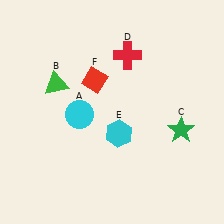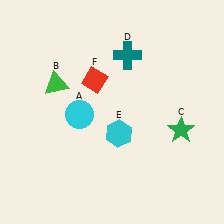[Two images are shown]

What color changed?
The cross (D) changed from red in Image 1 to teal in Image 2.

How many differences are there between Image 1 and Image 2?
There is 1 difference between the two images.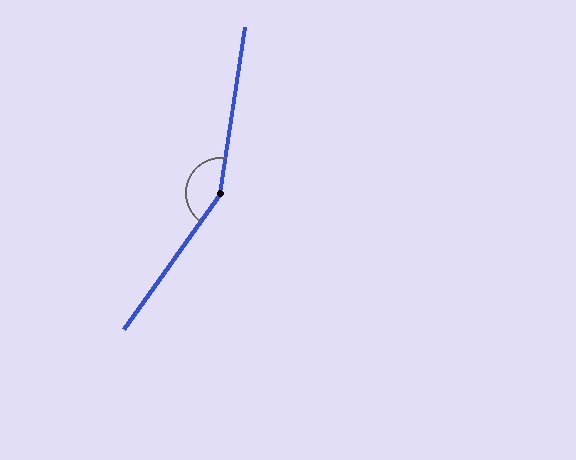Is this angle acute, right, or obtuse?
It is obtuse.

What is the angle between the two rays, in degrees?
Approximately 153 degrees.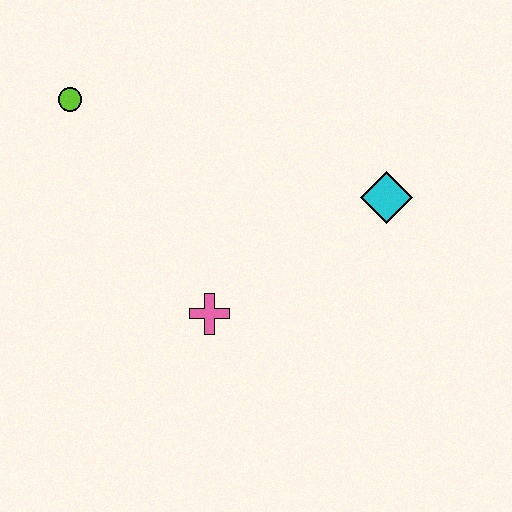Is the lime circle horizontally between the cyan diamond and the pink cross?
No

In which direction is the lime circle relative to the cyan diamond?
The lime circle is to the left of the cyan diamond.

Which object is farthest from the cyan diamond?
The lime circle is farthest from the cyan diamond.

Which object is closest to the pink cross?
The cyan diamond is closest to the pink cross.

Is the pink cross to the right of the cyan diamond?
No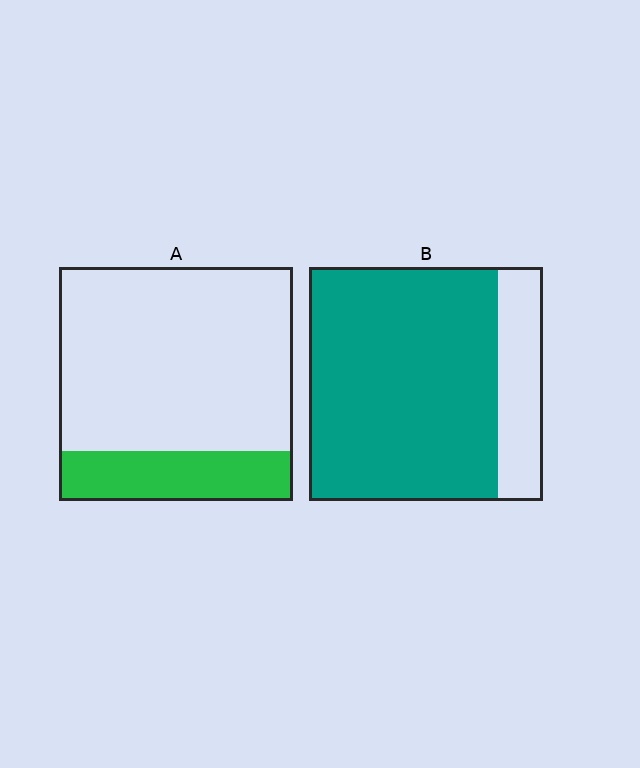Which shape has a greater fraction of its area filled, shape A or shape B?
Shape B.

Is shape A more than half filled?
No.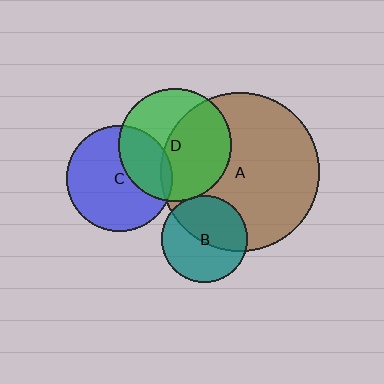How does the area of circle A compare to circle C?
Approximately 2.3 times.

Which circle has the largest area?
Circle A (brown).